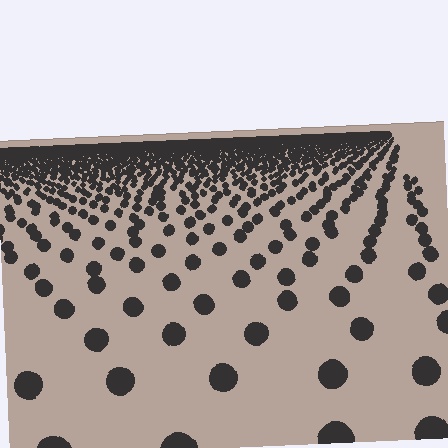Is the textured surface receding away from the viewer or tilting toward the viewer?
The surface is receding away from the viewer. Texture elements get smaller and denser toward the top.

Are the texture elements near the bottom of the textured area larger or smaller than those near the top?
Larger. Near the bottom, elements are closer to the viewer and appear at a bigger on-screen size.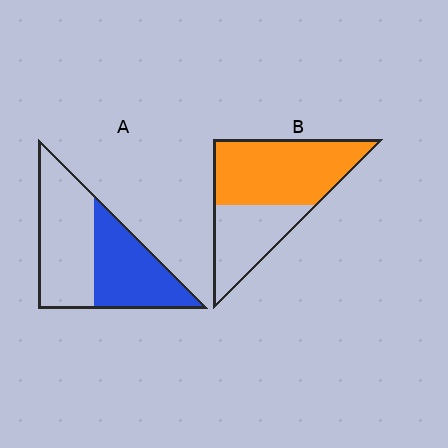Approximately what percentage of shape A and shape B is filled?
A is approximately 45% and B is approximately 60%.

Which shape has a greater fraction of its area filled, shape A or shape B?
Shape B.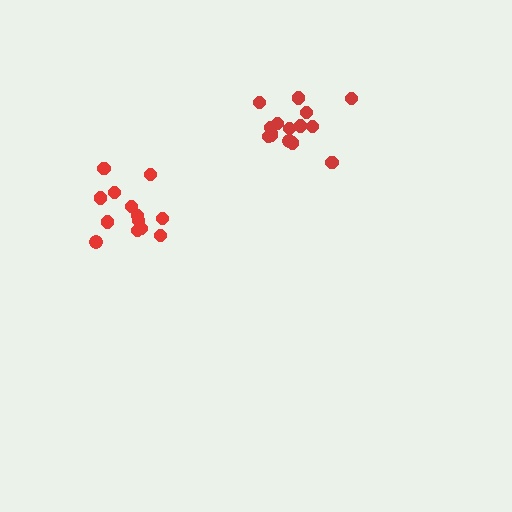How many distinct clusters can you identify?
There are 2 distinct clusters.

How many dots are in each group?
Group 1: 15 dots, Group 2: 13 dots (28 total).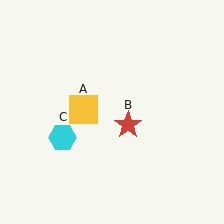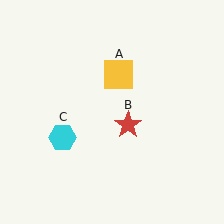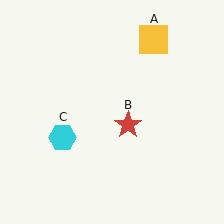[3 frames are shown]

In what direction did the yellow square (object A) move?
The yellow square (object A) moved up and to the right.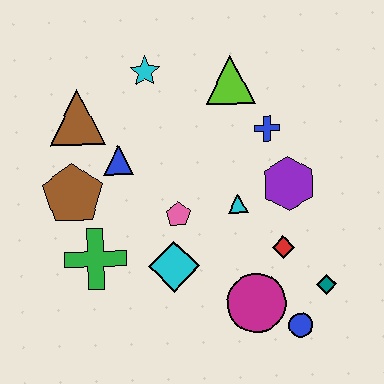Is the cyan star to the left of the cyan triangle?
Yes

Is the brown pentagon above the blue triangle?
No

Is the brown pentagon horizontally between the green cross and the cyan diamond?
No